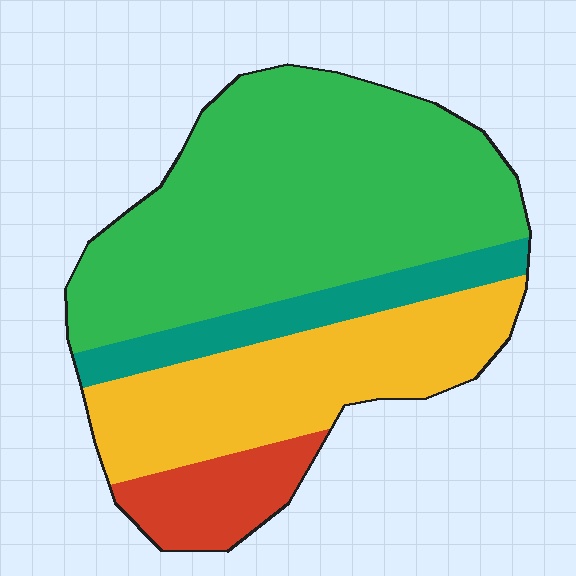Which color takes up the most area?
Green, at roughly 50%.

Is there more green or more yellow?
Green.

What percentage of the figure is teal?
Teal takes up about one tenth (1/10) of the figure.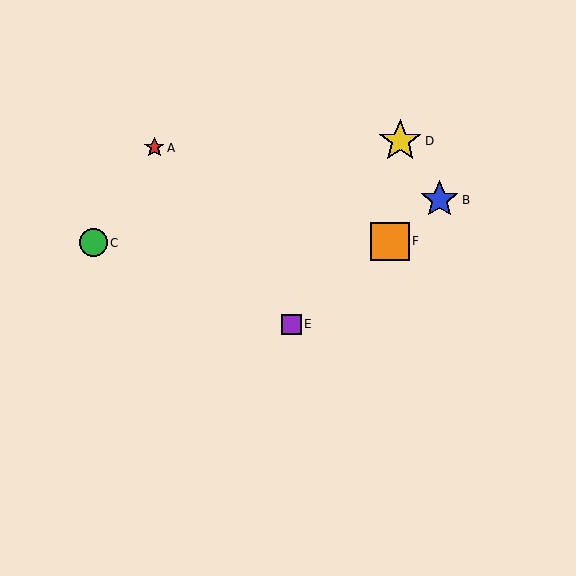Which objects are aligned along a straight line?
Objects B, E, F are aligned along a straight line.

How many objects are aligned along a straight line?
3 objects (B, E, F) are aligned along a straight line.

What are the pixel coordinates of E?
Object E is at (291, 324).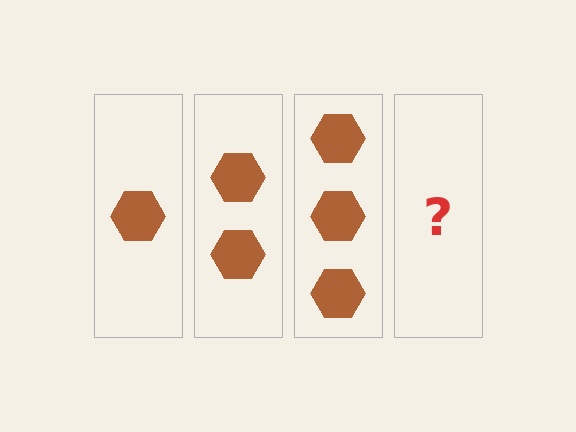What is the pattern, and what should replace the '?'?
The pattern is that each step adds one more hexagon. The '?' should be 4 hexagons.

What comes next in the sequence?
The next element should be 4 hexagons.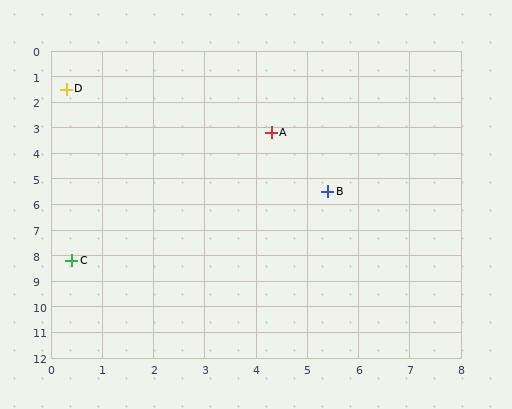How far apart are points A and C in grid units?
Points A and C are about 6.3 grid units apart.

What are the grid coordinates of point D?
Point D is at approximately (0.3, 1.5).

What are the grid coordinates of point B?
Point B is at approximately (5.4, 5.5).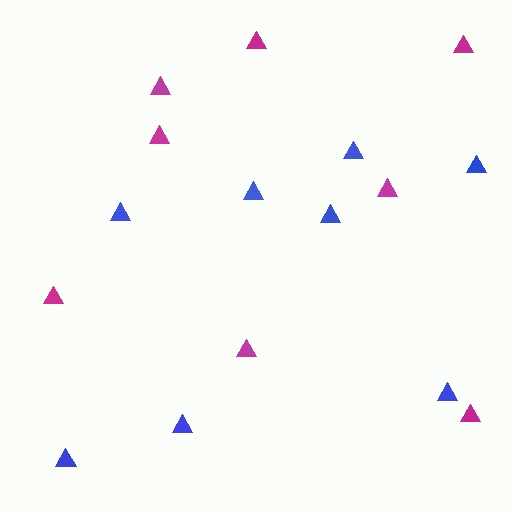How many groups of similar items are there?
There are 2 groups: one group of magenta triangles (8) and one group of blue triangles (8).